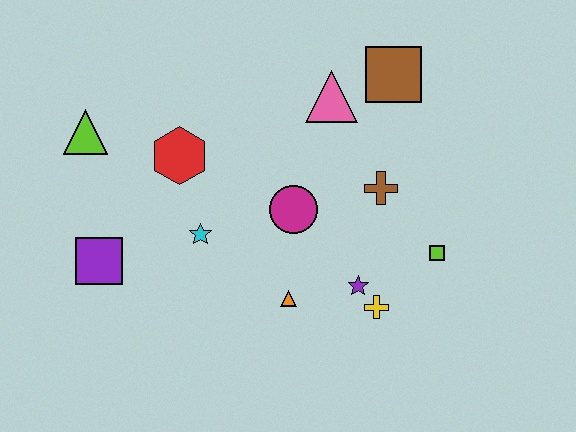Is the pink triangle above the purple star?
Yes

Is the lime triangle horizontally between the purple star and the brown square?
No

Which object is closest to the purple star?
The yellow cross is closest to the purple star.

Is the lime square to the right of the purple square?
Yes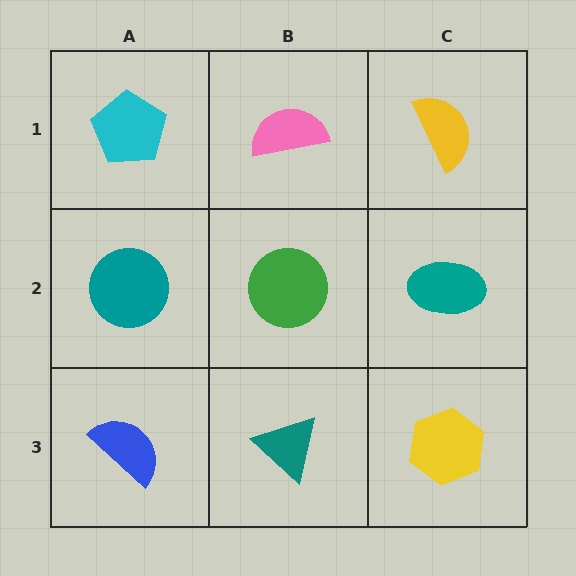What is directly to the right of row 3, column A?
A teal triangle.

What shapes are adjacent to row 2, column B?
A pink semicircle (row 1, column B), a teal triangle (row 3, column B), a teal circle (row 2, column A), a teal ellipse (row 2, column C).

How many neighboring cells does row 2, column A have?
3.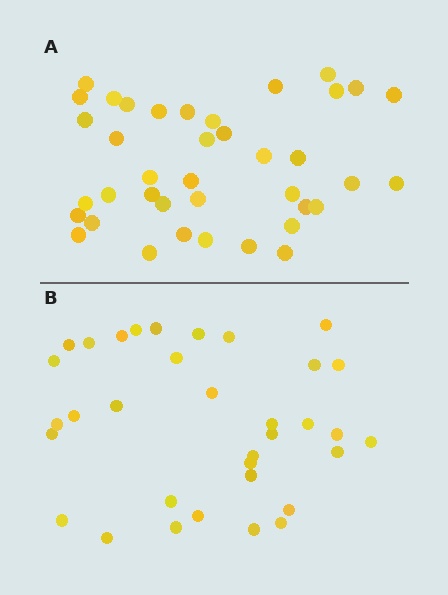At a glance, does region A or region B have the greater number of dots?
Region A (the top region) has more dots.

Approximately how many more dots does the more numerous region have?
Region A has about 5 more dots than region B.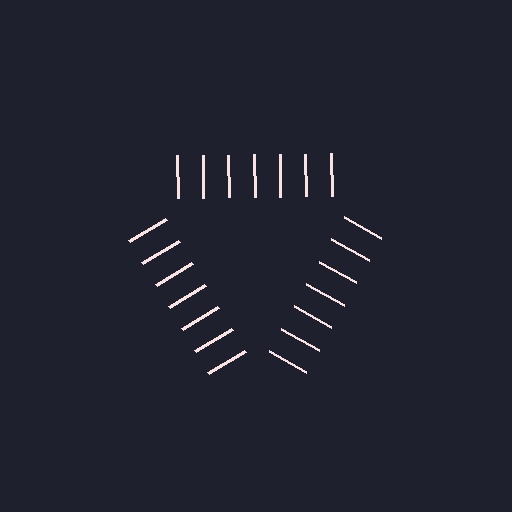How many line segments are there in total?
21 — 7 along each of the 3 edges.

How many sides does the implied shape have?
3 sides — the line-ends trace a triangle.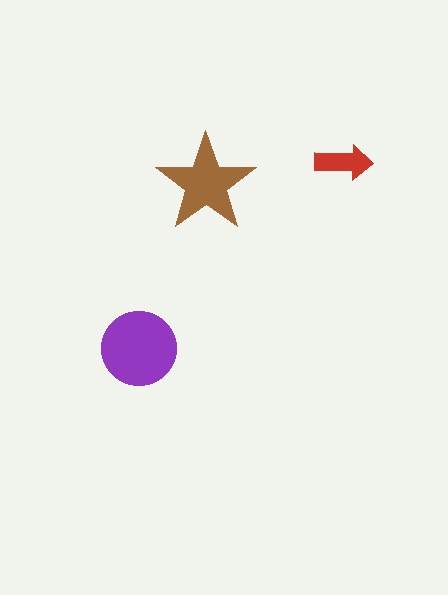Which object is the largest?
The purple circle.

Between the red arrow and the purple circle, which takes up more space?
The purple circle.